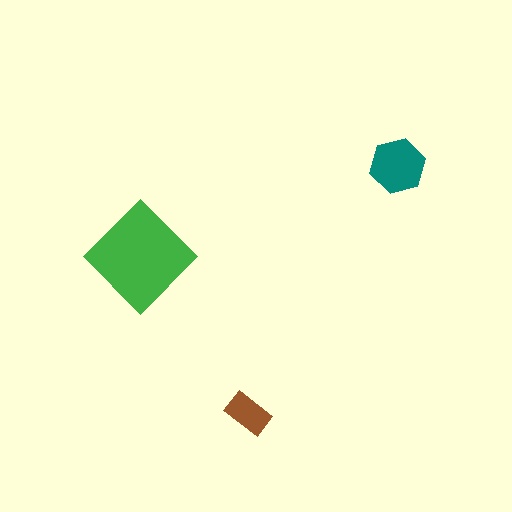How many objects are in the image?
There are 3 objects in the image.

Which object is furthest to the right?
The teal hexagon is rightmost.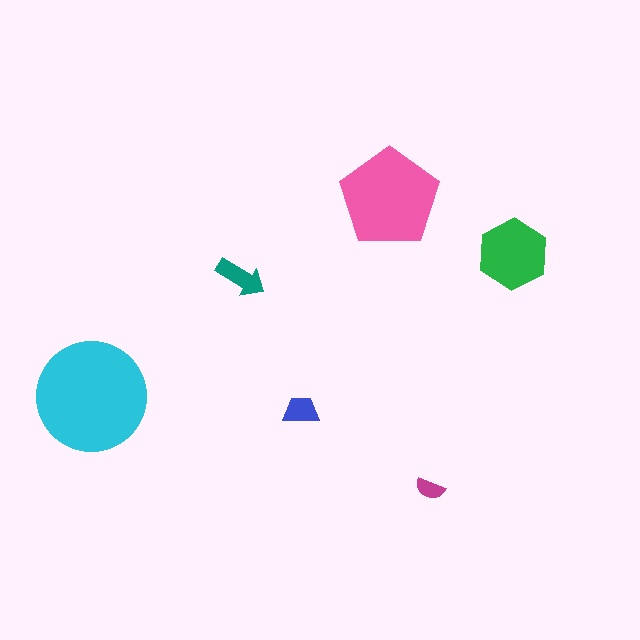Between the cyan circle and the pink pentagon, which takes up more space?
The cyan circle.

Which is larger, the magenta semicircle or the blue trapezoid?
The blue trapezoid.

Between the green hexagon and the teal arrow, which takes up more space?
The green hexagon.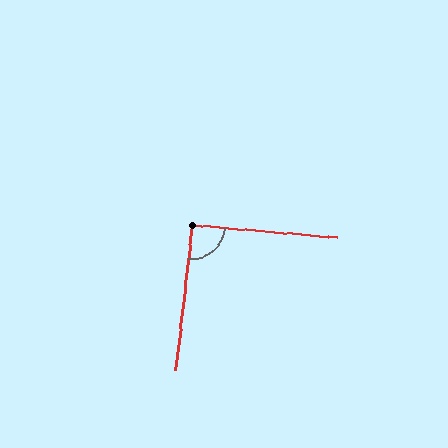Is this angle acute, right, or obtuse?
It is approximately a right angle.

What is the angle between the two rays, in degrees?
Approximately 92 degrees.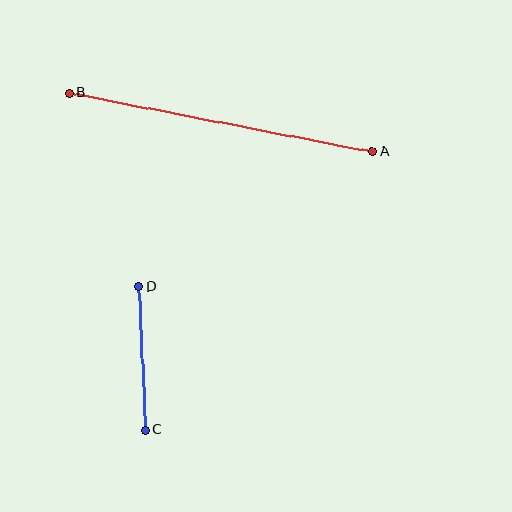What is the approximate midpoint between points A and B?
The midpoint is at approximately (220, 122) pixels.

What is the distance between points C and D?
The distance is approximately 143 pixels.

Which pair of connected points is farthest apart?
Points A and B are farthest apart.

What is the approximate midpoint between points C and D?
The midpoint is at approximately (142, 358) pixels.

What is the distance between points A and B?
The distance is approximately 309 pixels.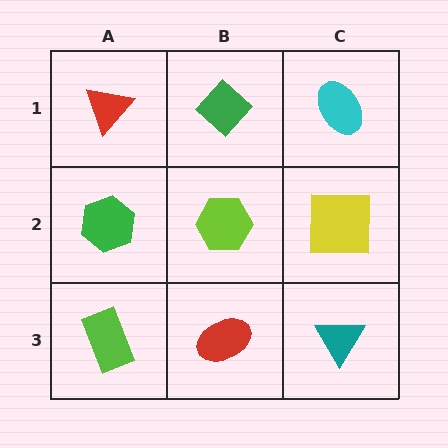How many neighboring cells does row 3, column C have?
2.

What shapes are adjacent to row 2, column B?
A green diamond (row 1, column B), a red ellipse (row 3, column B), a green hexagon (row 2, column A), a yellow square (row 2, column C).